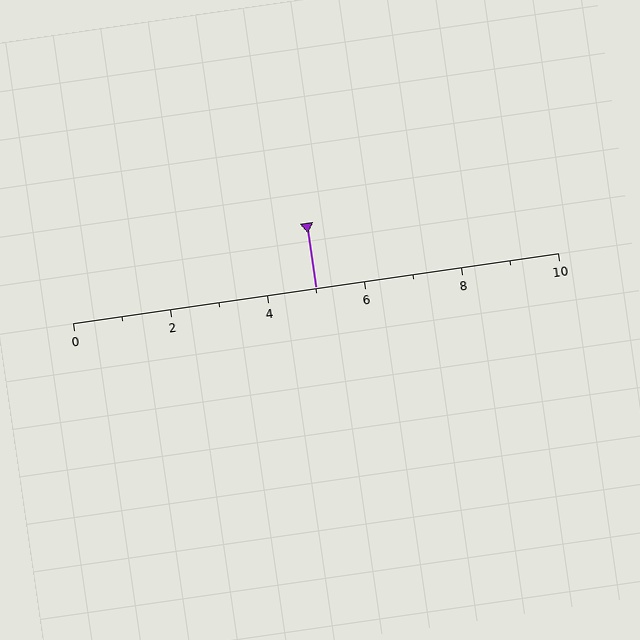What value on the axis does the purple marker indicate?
The marker indicates approximately 5.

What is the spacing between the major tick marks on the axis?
The major ticks are spaced 2 apart.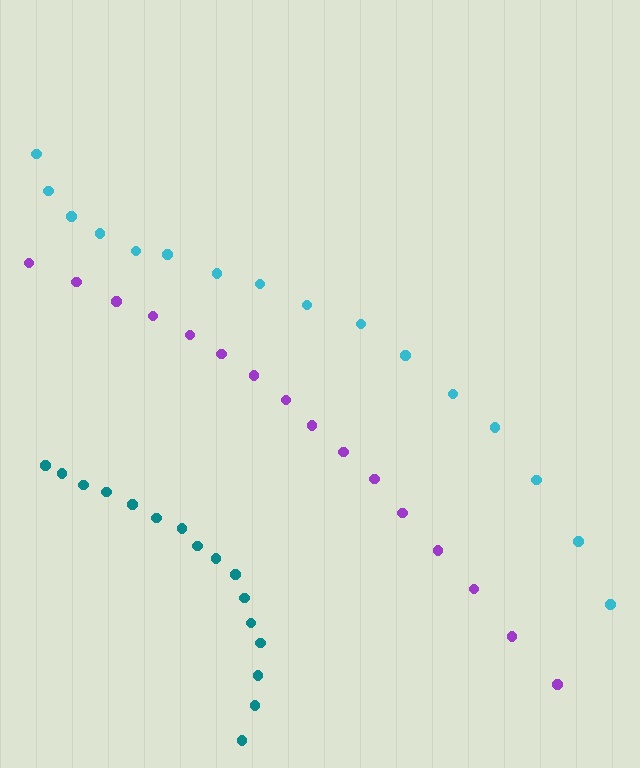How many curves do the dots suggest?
There are 3 distinct paths.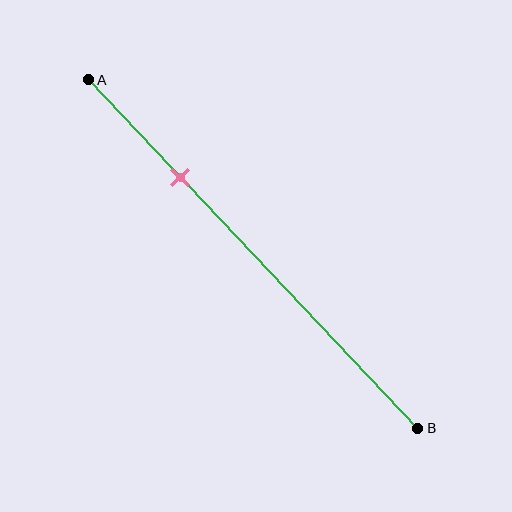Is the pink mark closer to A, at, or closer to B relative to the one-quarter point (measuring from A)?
The pink mark is approximately at the one-quarter point of segment AB.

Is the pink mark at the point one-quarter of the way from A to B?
Yes, the mark is approximately at the one-quarter point.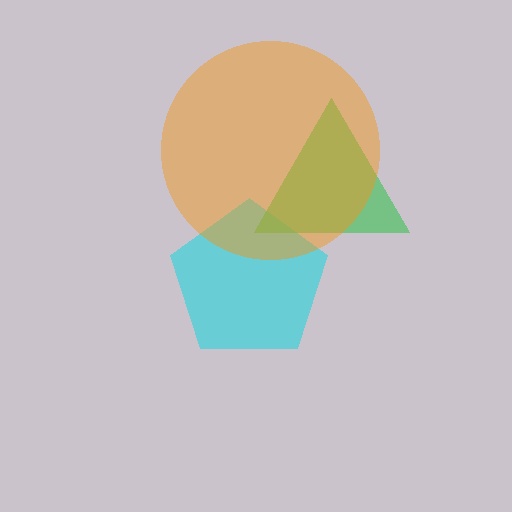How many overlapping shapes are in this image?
There are 3 overlapping shapes in the image.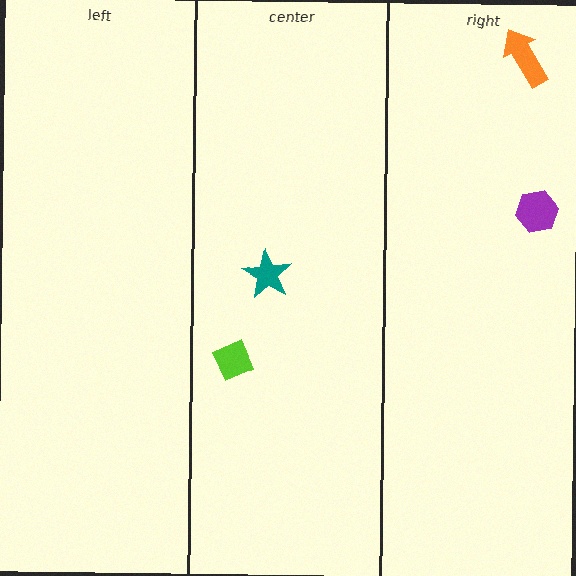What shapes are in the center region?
The teal star, the lime diamond.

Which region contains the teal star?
The center region.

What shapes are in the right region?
The purple hexagon, the orange arrow.